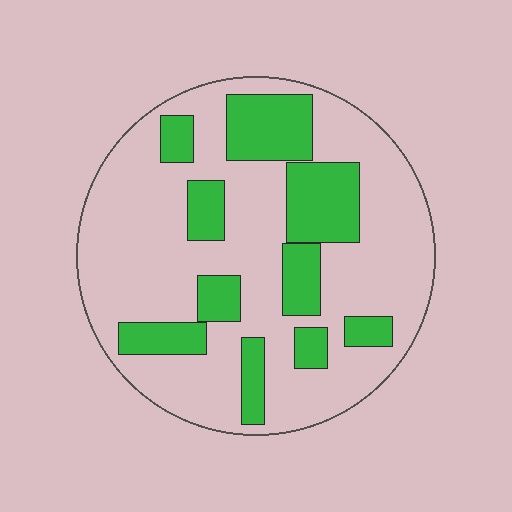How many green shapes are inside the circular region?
10.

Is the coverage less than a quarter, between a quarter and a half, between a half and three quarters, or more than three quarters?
Between a quarter and a half.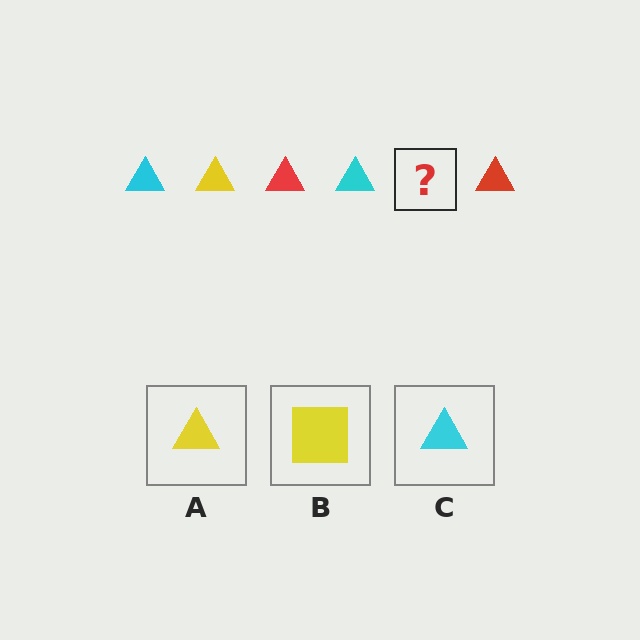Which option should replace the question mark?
Option A.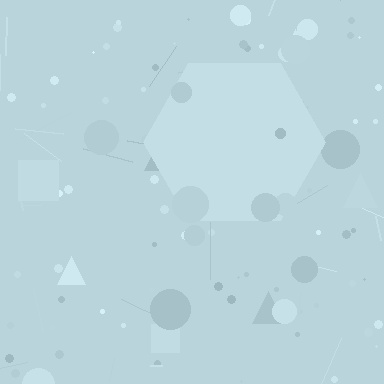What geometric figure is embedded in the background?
A hexagon is embedded in the background.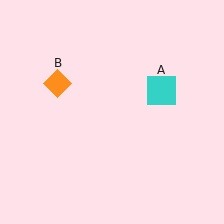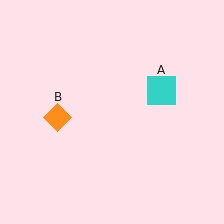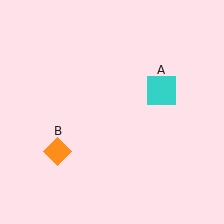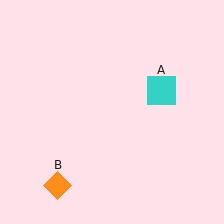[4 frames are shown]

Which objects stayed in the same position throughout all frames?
Cyan square (object A) remained stationary.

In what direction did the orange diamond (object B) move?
The orange diamond (object B) moved down.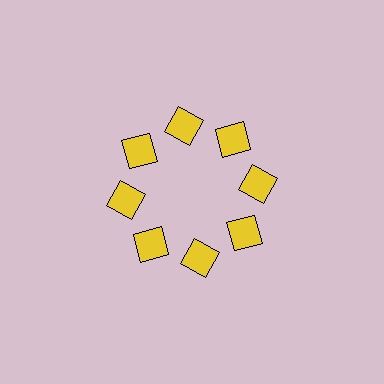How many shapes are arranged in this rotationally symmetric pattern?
There are 8 shapes, arranged in 8 groups of 1.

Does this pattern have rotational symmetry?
Yes, this pattern has 8-fold rotational symmetry. It looks the same after rotating 45 degrees around the center.